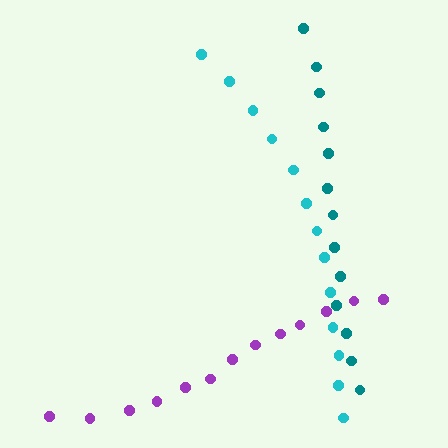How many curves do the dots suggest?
There are 3 distinct paths.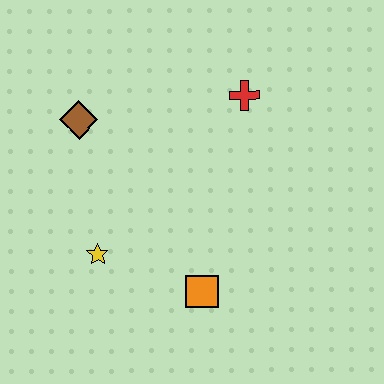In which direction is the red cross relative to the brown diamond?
The red cross is to the right of the brown diamond.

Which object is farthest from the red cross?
The yellow star is farthest from the red cross.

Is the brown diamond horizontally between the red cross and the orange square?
No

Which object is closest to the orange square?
The yellow star is closest to the orange square.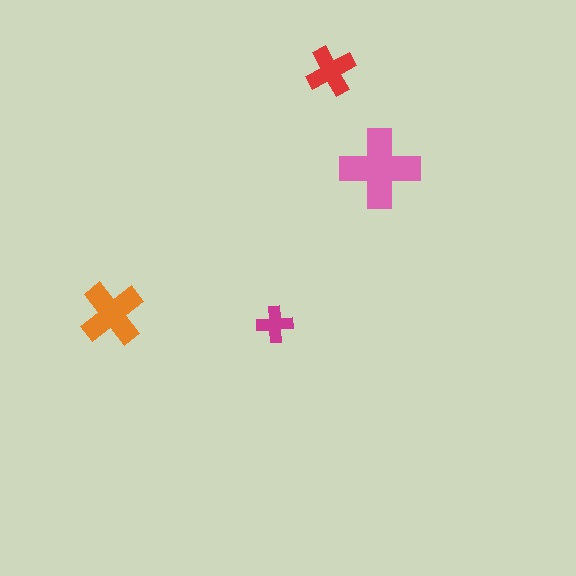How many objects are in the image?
There are 4 objects in the image.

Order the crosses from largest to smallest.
the pink one, the orange one, the red one, the magenta one.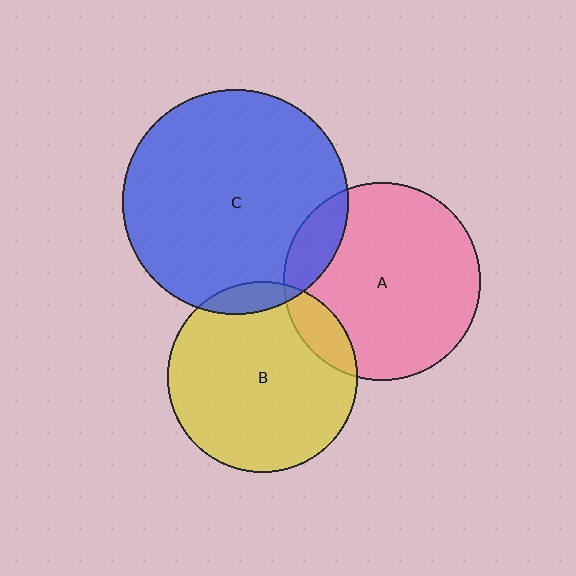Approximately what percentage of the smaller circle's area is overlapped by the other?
Approximately 10%.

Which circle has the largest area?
Circle C (blue).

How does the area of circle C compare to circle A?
Approximately 1.3 times.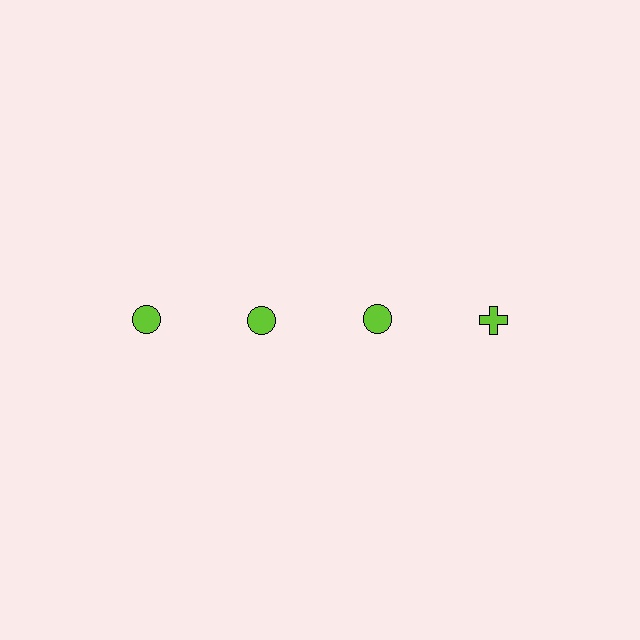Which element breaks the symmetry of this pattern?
The lime cross in the top row, second from right column breaks the symmetry. All other shapes are lime circles.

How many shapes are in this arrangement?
There are 4 shapes arranged in a grid pattern.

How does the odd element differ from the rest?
It has a different shape: cross instead of circle.